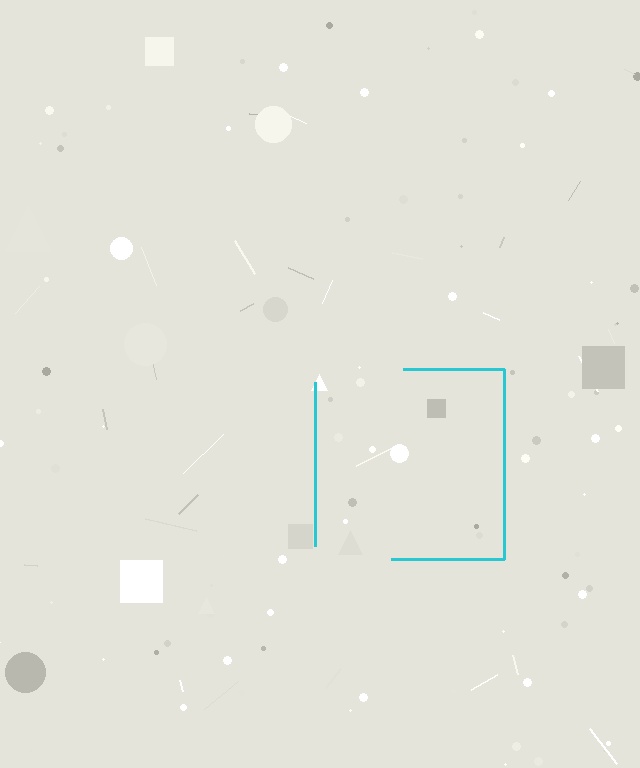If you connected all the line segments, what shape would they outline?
They would outline a square.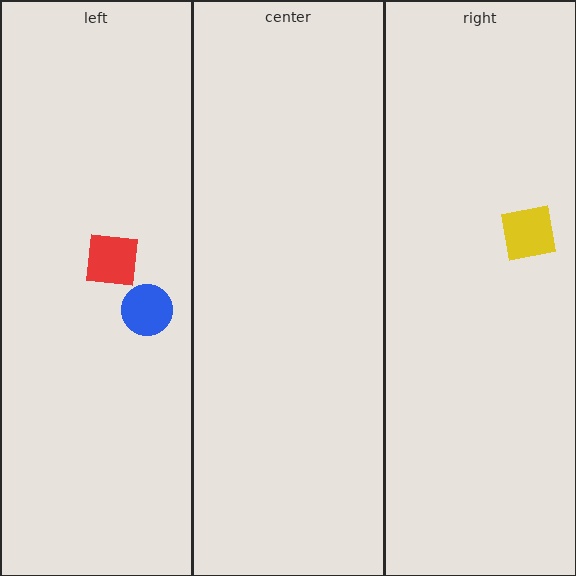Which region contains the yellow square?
The right region.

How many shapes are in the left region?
2.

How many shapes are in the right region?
1.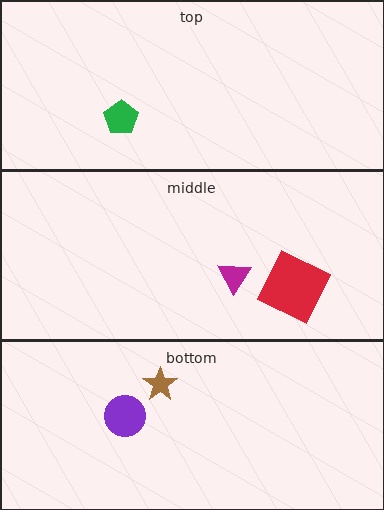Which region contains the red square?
The middle region.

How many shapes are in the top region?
1.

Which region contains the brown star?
The bottom region.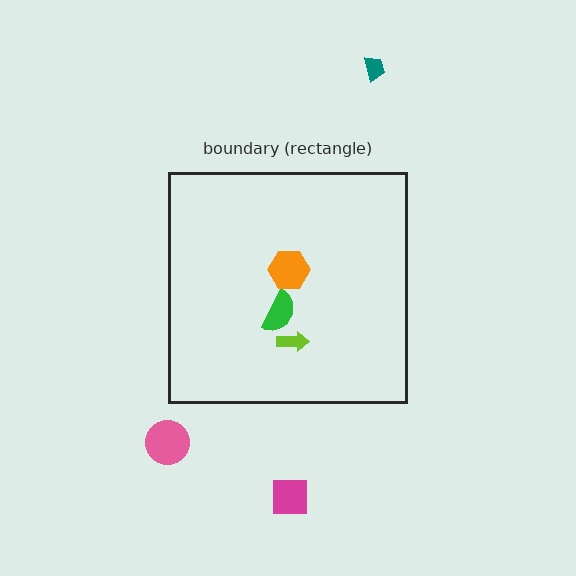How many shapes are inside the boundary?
3 inside, 3 outside.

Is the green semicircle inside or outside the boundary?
Inside.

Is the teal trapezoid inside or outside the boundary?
Outside.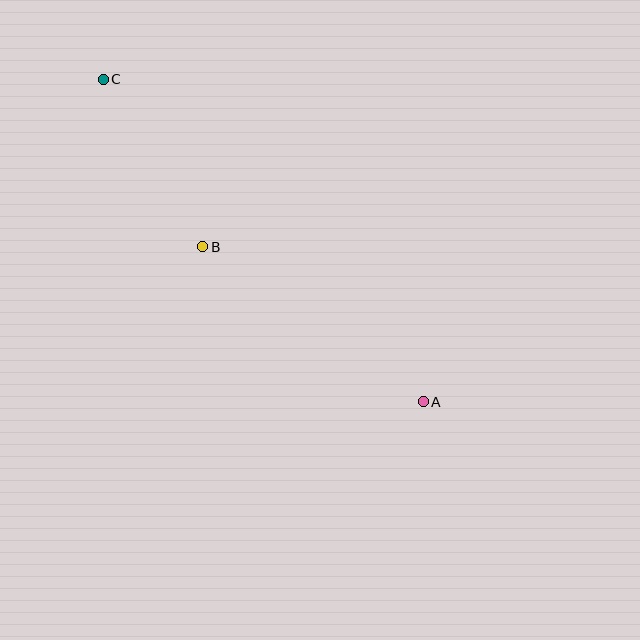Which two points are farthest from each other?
Points A and C are farthest from each other.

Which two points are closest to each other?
Points B and C are closest to each other.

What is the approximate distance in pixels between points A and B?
The distance between A and B is approximately 269 pixels.